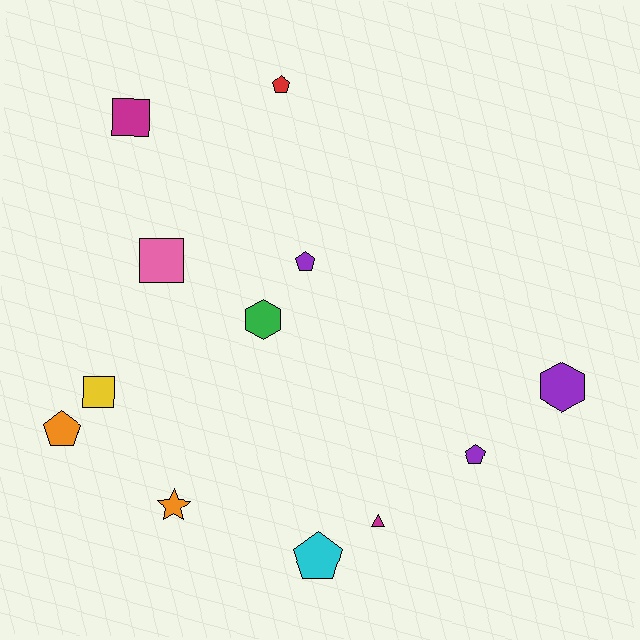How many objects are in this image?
There are 12 objects.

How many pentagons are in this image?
There are 5 pentagons.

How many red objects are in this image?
There is 1 red object.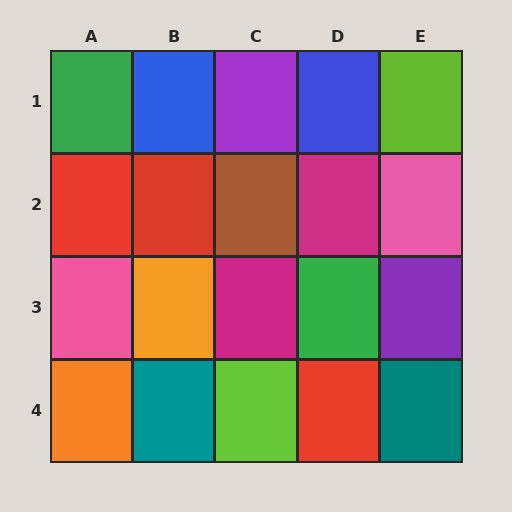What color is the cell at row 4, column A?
Orange.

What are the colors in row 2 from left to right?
Red, red, brown, magenta, pink.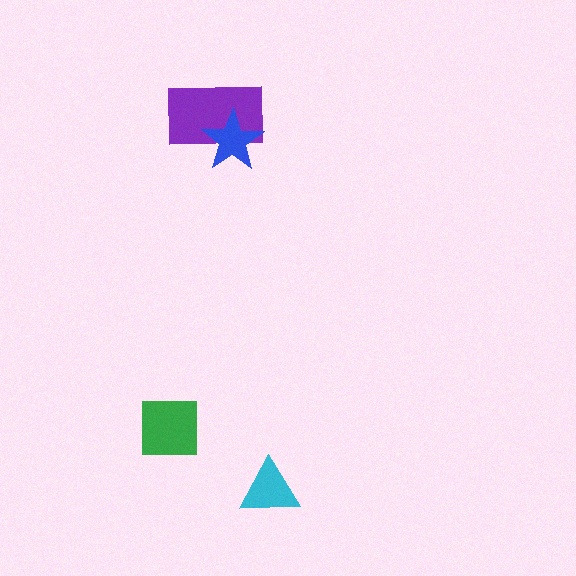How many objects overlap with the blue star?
1 object overlaps with the blue star.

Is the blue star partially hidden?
No, no other shape covers it.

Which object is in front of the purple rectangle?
The blue star is in front of the purple rectangle.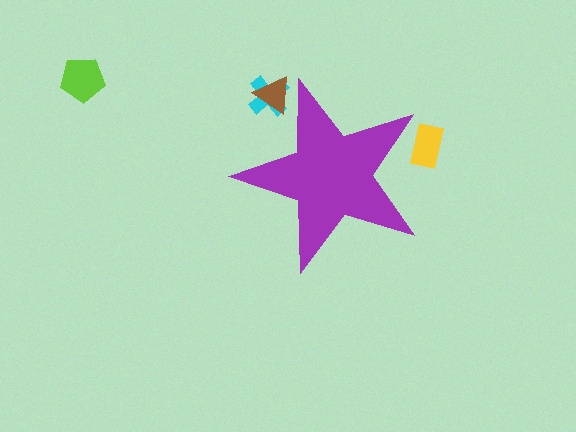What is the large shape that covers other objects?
A purple star.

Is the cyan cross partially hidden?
Yes, the cyan cross is partially hidden behind the purple star.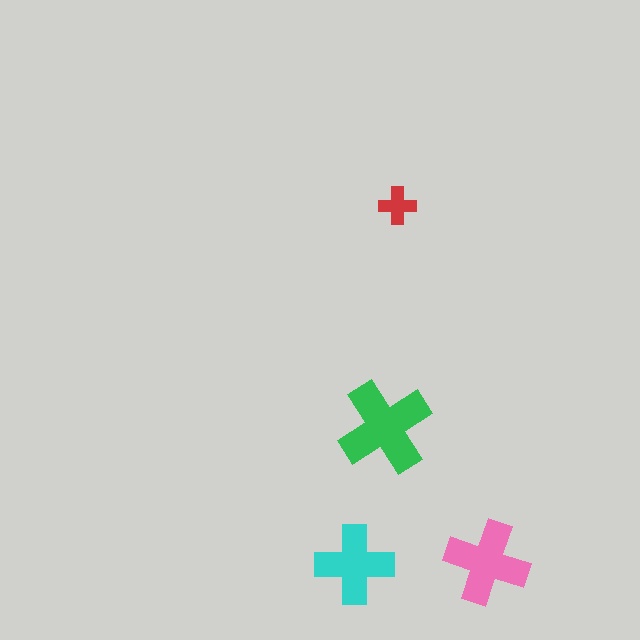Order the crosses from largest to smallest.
the green one, the pink one, the cyan one, the red one.